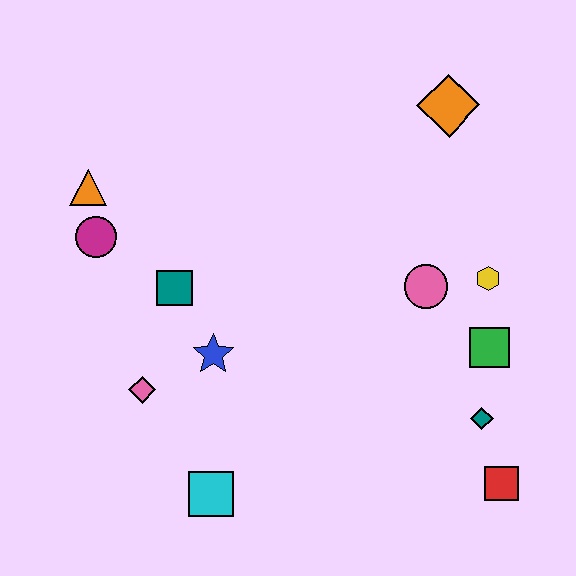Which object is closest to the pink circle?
The yellow hexagon is closest to the pink circle.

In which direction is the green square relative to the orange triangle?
The green square is to the right of the orange triangle.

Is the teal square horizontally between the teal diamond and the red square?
No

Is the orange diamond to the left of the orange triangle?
No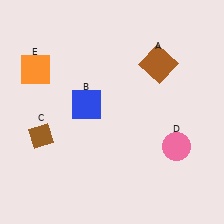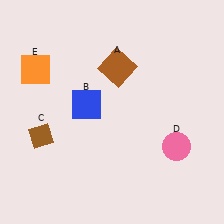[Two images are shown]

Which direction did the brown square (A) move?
The brown square (A) moved left.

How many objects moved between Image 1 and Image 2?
1 object moved between the two images.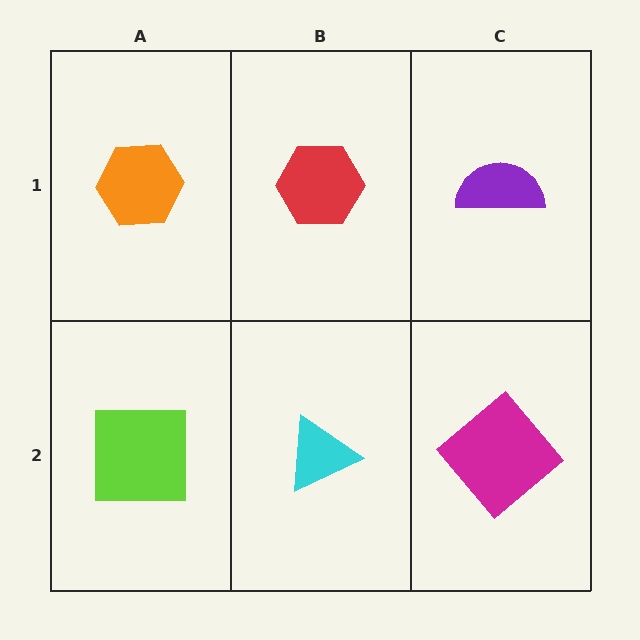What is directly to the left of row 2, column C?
A cyan triangle.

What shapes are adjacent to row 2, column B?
A red hexagon (row 1, column B), a lime square (row 2, column A), a magenta diamond (row 2, column C).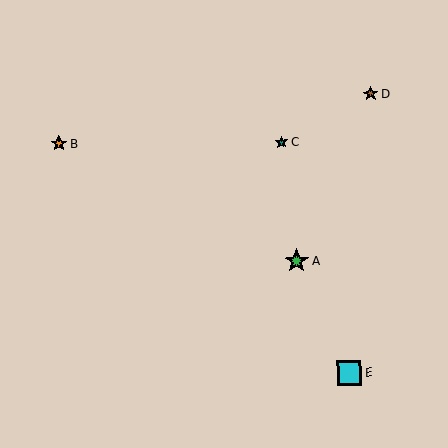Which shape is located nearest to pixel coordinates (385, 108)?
The brown star (labeled D) at (371, 94) is nearest to that location.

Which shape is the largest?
The cyan square (labeled E) is the largest.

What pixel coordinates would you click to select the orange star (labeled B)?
Click at (59, 144) to select the orange star B.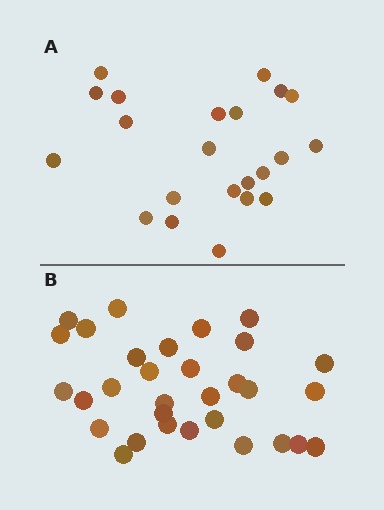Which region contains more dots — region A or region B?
Region B (the bottom region) has more dots.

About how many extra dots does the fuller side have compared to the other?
Region B has roughly 8 or so more dots than region A.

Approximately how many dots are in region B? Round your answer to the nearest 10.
About 30 dots. (The exact count is 31, which rounds to 30.)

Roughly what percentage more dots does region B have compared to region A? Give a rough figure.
About 40% more.